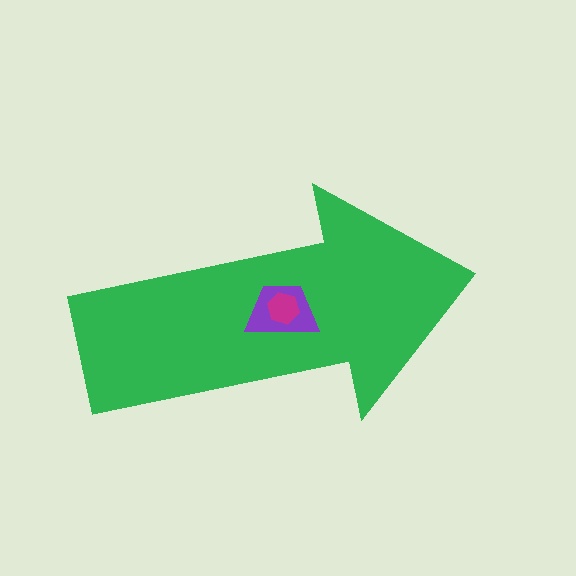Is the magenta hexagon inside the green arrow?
Yes.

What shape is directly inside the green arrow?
The purple trapezoid.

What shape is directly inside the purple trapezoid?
The magenta hexagon.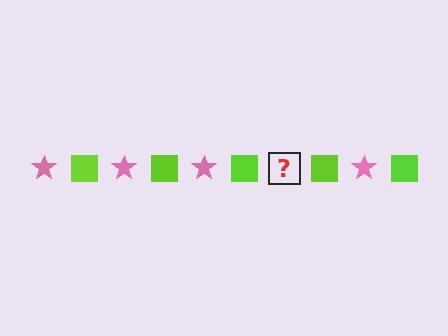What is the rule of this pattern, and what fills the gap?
The rule is that the pattern alternates between pink star and lime square. The gap should be filled with a pink star.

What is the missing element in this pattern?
The missing element is a pink star.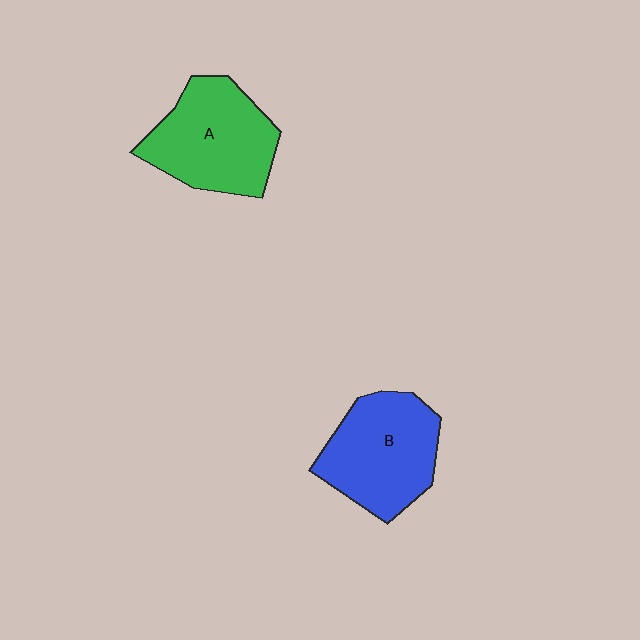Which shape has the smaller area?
Shape B (blue).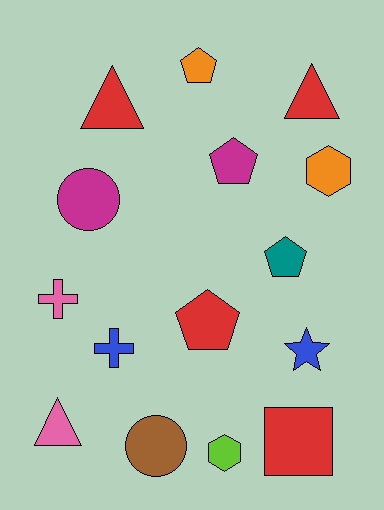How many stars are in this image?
There is 1 star.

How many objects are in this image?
There are 15 objects.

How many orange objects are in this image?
There are 2 orange objects.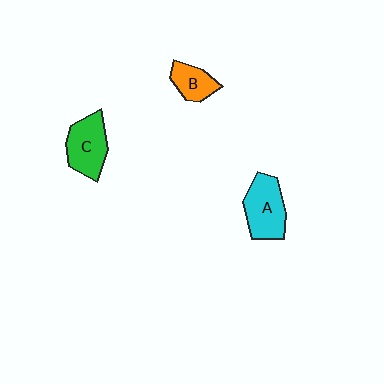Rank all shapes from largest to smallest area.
From largest to smallest: A (cyan), C (green), B (orange).